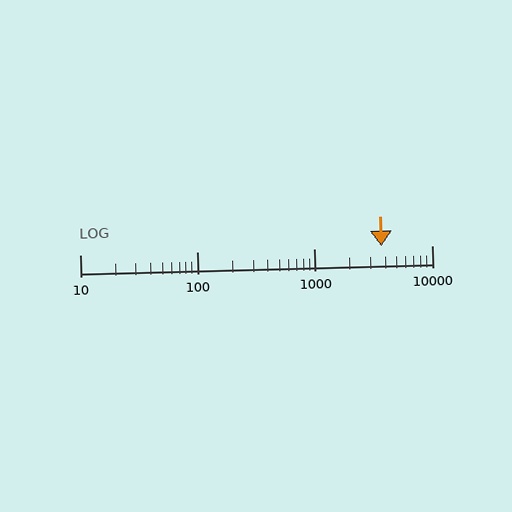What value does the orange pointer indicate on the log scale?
The pointer indicates approximately 3700.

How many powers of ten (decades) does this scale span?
The scale spans 3 decades, from 10 to 10000.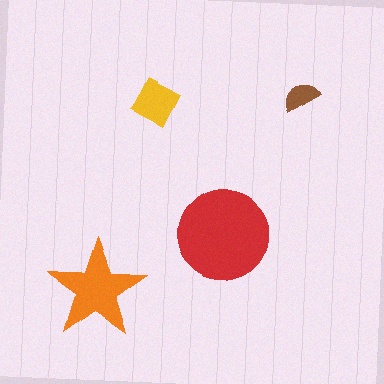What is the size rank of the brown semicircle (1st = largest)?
4th.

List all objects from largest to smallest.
The red circle, the orange star, the yellow diamond, the brown semicircle.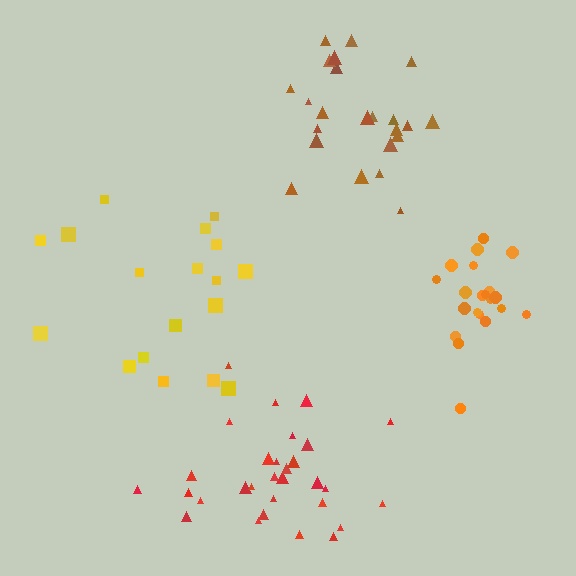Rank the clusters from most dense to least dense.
orange, red, brown, yellow.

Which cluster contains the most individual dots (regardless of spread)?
Red (31).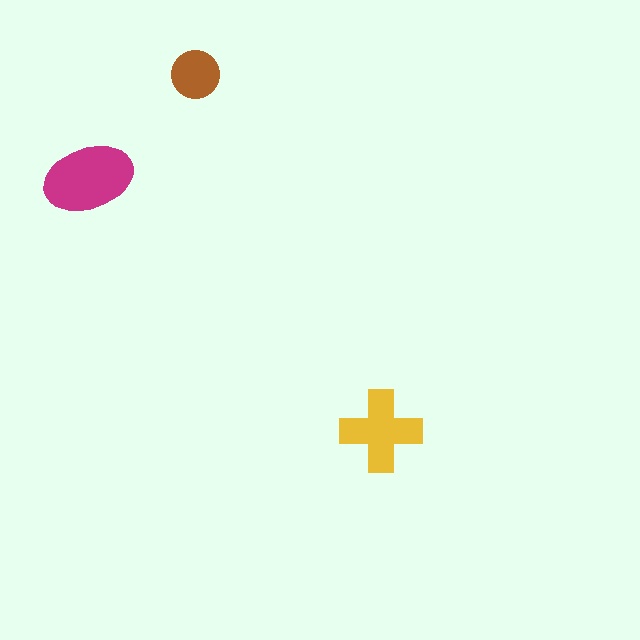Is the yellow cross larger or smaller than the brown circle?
Larger.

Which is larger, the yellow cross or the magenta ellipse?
The magenta ellipse.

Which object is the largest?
The magenta ellipse.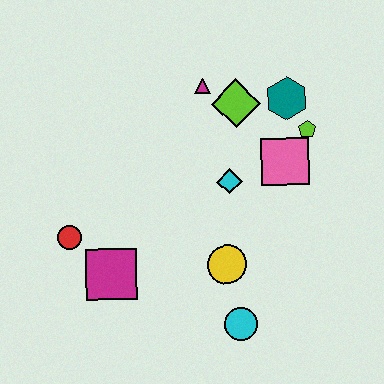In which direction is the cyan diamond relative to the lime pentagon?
The cyan diamond is to the left of the lime pentagon.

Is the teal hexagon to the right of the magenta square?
Yes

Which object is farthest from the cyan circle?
The magenta triangle is farthest from the cyan circle.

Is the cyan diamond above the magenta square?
Yes